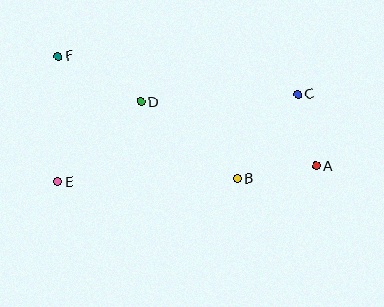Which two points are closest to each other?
Points A and C are closest to each other.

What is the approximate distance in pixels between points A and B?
The distance between A and B is approximately 79 pixels.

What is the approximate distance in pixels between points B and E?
The distance between B and E is approximately 180 pixels.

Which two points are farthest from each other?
Points A and F are farthest from each other.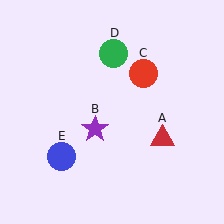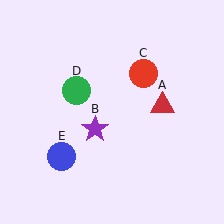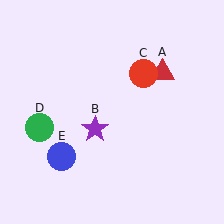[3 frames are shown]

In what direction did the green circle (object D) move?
The green circle (object D) moved down and to the left.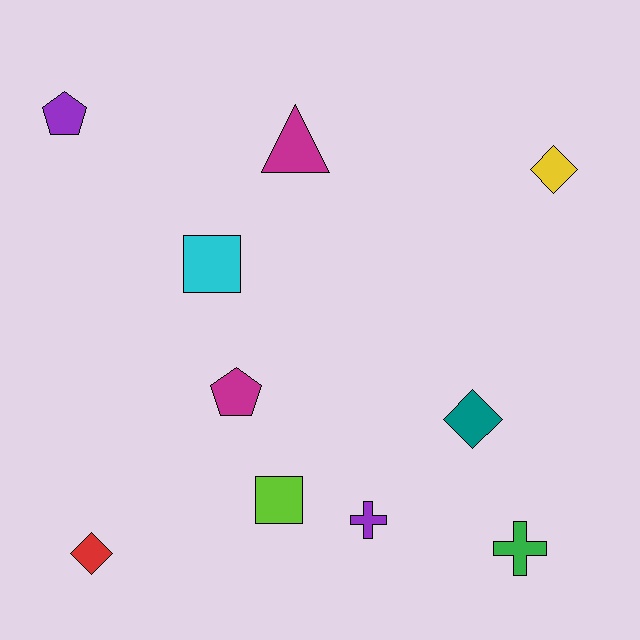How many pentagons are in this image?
There are 2 pentagons.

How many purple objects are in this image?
There are 2 purple objects.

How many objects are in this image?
There are 10 objects.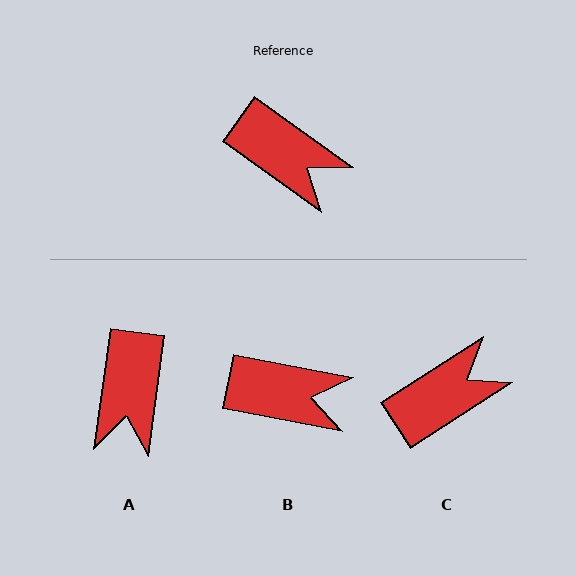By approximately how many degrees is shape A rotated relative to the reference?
Approximately 62 degrees clockwise.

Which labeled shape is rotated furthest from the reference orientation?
C, about 68 degrees away.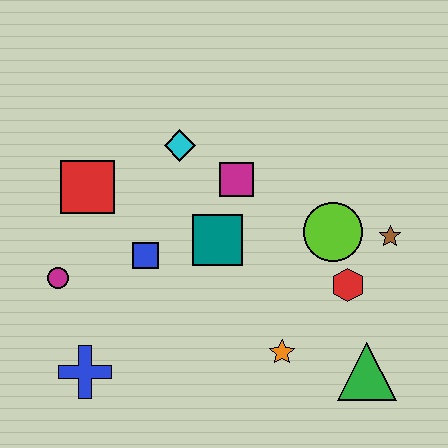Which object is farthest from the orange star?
The red square is farthest from the orange star.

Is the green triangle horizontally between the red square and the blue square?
No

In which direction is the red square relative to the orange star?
The red square is to the left of the orange star.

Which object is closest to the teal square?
The magenta square is closest to the teal square.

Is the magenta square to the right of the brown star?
No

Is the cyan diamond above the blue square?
Yes